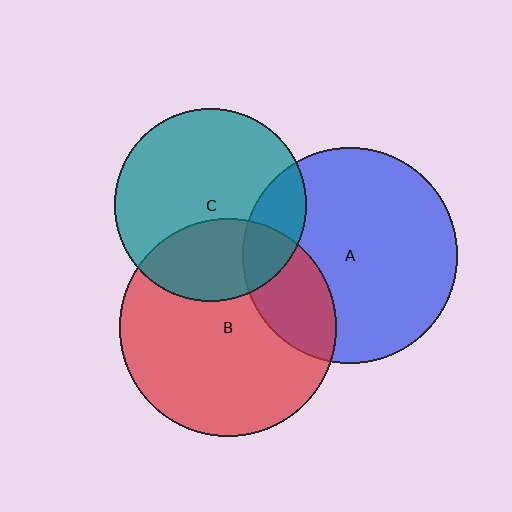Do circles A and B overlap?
Yes.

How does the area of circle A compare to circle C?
Approximately 1.3 times.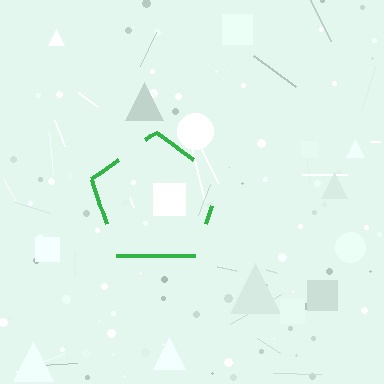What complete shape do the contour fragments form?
The contour fragments form a pentagon.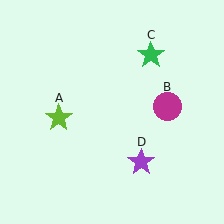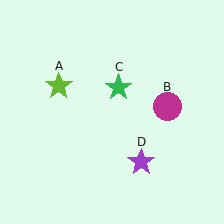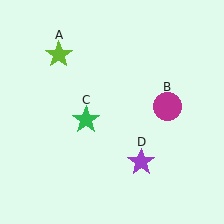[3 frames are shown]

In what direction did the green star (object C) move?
The green star (object C) moved down and to the left.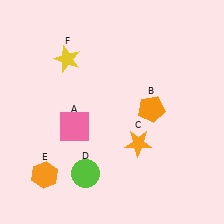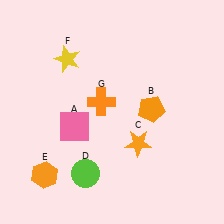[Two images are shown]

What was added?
An orange cross (G) was added in Image 2.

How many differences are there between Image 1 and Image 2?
There is 1 difference between the two images.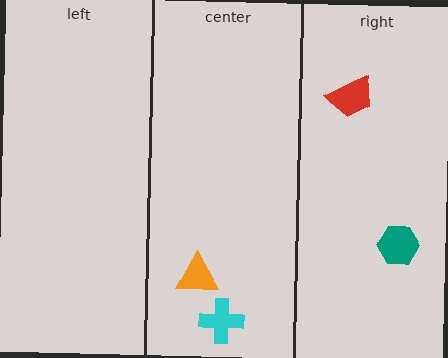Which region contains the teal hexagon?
The right region.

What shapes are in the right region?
The red trapezoid, the teal hexagon.